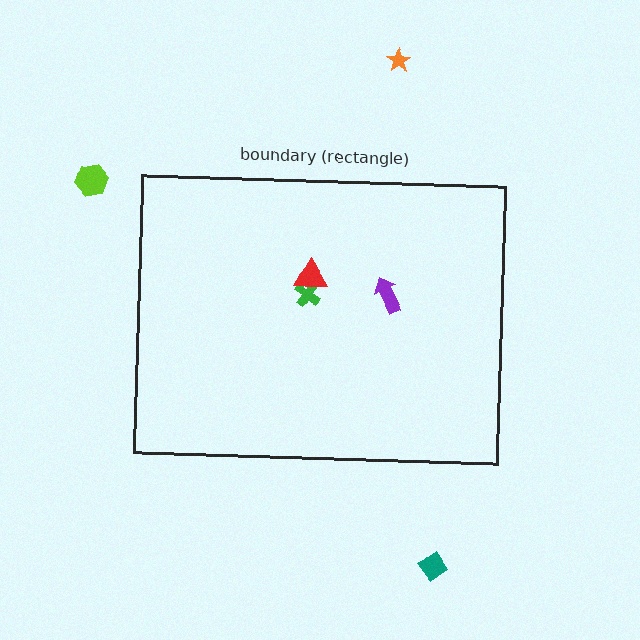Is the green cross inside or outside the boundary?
Inside.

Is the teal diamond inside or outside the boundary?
Outside.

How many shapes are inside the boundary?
3 inside, 3 outside.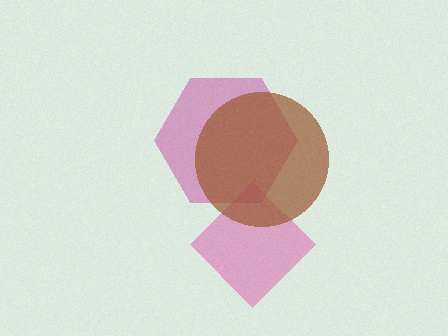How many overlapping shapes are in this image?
There are 3 overlapping shapes in the image.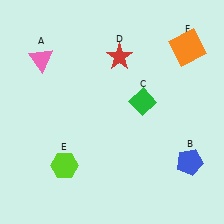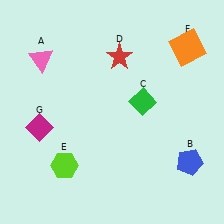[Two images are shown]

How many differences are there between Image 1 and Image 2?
There is 1 difference between the two images.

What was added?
A magenta diamond (G) was added in Image 2.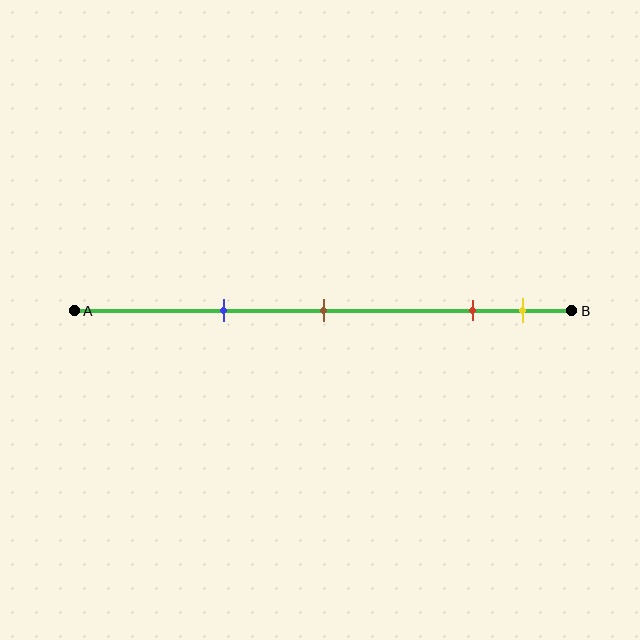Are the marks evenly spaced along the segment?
No, the marks are not evenly spaced.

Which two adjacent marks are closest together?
The red and yellow marks are the closest adjacent pair.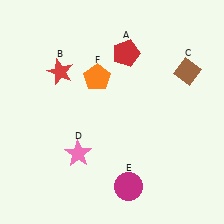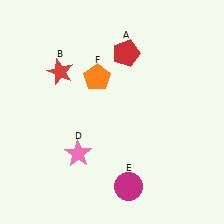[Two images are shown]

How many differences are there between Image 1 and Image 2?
There is 1 difference between the two images.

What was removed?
The brown diamond (C) was removed in Image 2.